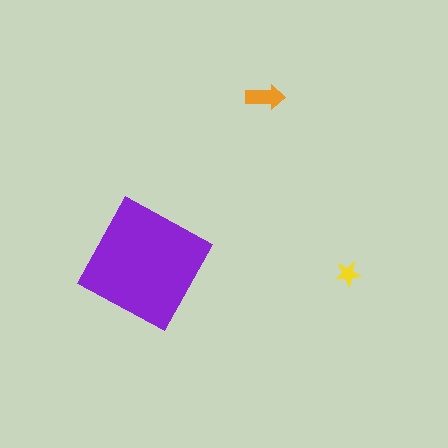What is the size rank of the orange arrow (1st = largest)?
2nd.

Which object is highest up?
The orange arrow is topmost.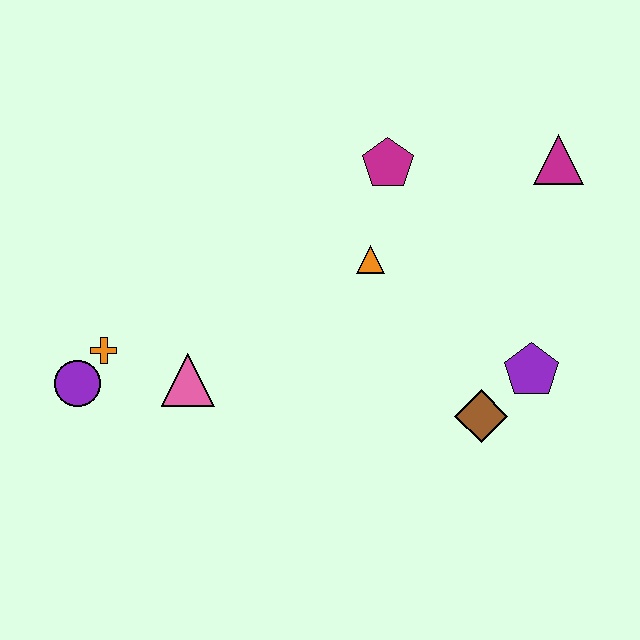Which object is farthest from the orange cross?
The magenta triangle is farthest from the orange cross.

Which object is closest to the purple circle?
The orange cross is closest to the purple circle.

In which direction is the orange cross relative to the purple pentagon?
The orange cross is to the left of the purple pentagon.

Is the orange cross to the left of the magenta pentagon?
Yes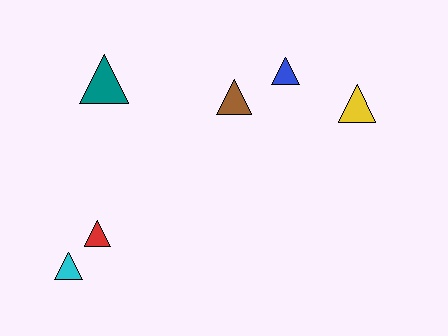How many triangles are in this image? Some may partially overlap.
There are 6 triangles.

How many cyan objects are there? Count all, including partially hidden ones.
There is 1 cyan object.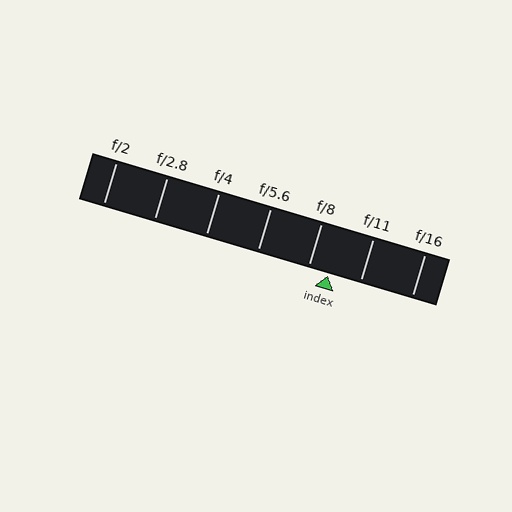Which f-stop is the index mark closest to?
The index mark is closest to f/8.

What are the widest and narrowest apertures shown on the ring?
The widest aperture shown is f/2 and the narrowest is f/16.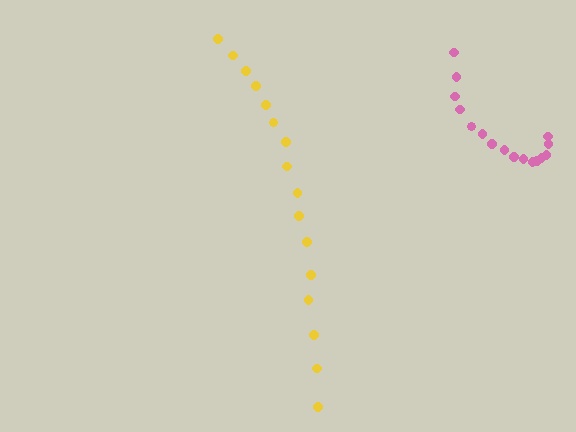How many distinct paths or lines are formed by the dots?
There are 2 distinct paths.